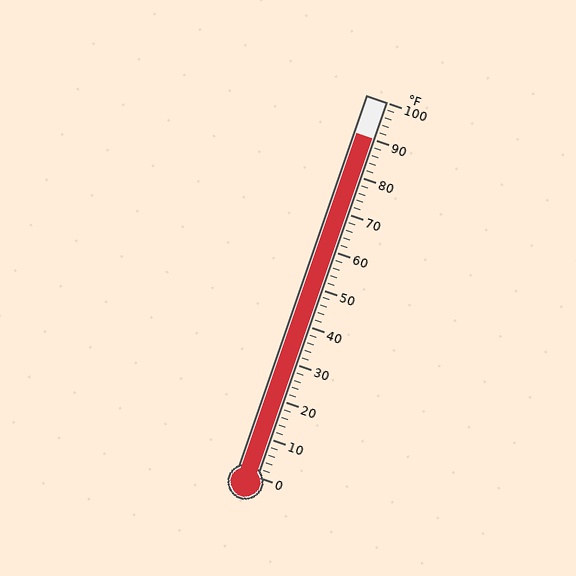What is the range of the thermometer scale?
The thermometer scale ranges from 0°F to 100°F.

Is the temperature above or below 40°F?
The temperature is above 40°F.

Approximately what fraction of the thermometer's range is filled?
The thermometer is filled to approximately 90% of its range.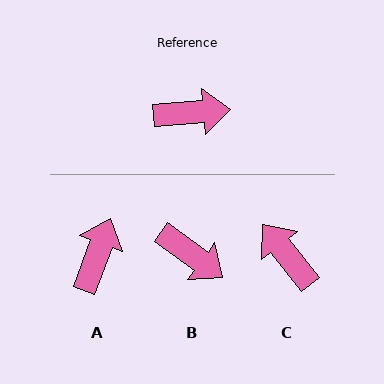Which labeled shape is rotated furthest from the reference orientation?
C, about 124 degrees away.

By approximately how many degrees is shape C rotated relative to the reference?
Approximately 124 degrees counter-clockwise.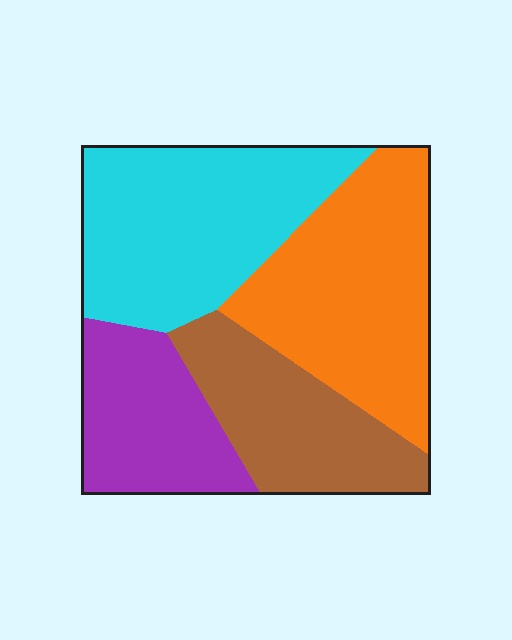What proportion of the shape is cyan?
Cyan covers roughly 30% of the shape.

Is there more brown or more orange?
Orange.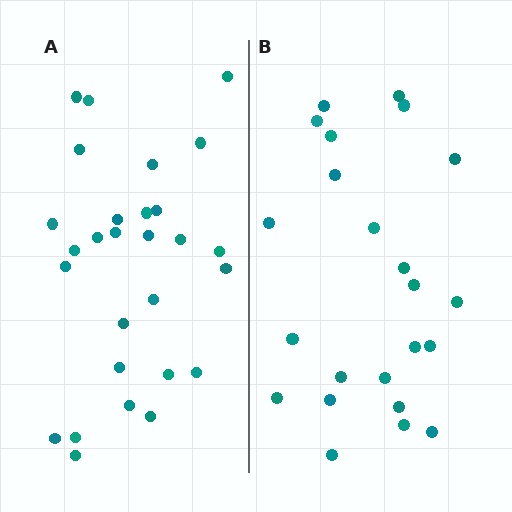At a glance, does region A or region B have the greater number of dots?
Region A (the left region) has more dots.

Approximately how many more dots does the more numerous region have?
Region A has about 5 more dots than region B.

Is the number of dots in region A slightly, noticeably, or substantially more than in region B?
Region A has only slightly more — the two regions are fairly close. The ratio is roughly 1.2 to 1.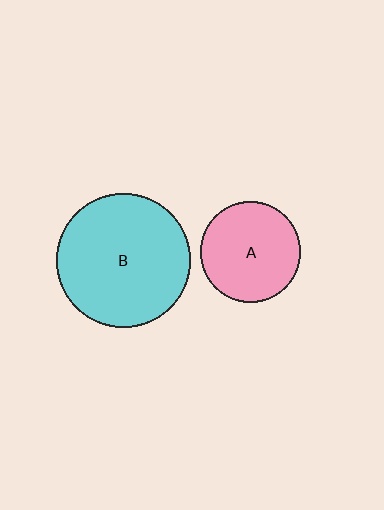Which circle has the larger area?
Circle B (cyan).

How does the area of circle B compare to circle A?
Approximately 1.8 times.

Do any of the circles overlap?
No, none of the circles overlap.